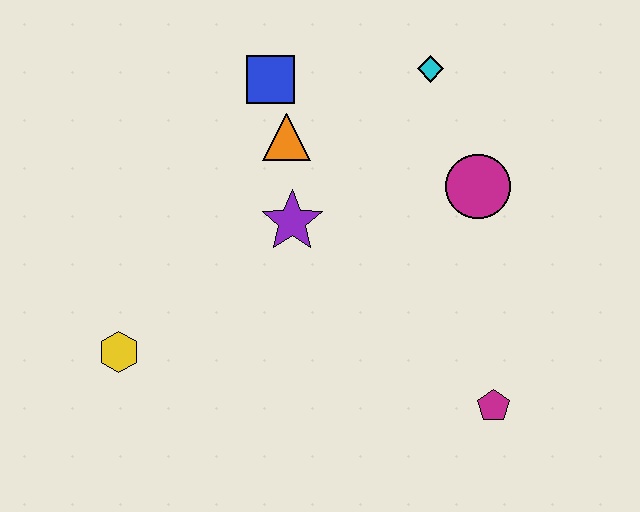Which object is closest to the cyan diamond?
The magenta circle is closest to the cyan diamond.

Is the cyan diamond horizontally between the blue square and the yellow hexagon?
No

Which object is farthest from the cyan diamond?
The yellow hexagon is farthest from the cyan diamond.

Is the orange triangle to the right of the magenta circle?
No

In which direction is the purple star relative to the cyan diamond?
The purple star is below the cyan diamond.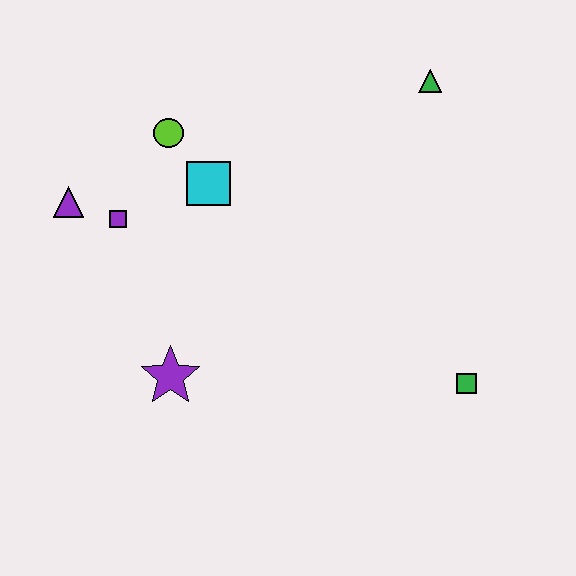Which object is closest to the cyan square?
The lime circle is closest to the cyan square.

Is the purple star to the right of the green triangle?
No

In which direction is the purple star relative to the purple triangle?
The purple star is below the purple triangle.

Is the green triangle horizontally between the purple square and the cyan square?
No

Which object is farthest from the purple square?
The green square is farthest from the purple square.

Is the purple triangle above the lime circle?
No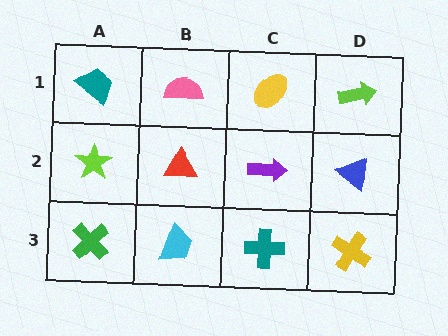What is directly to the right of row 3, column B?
A teal cross.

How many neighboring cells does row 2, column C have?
4.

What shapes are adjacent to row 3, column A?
A lime star (row 2, column A), a cyan trapezoid (row 3, column B).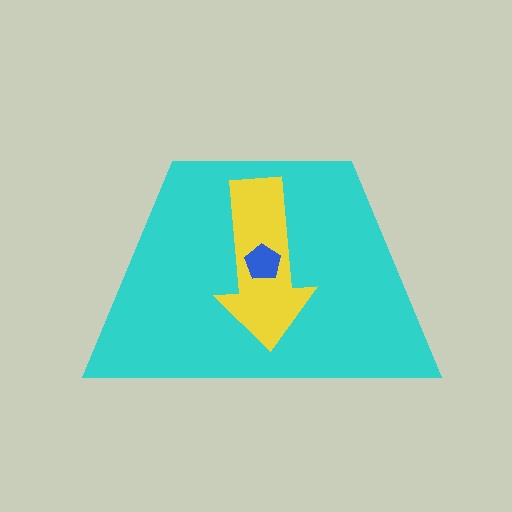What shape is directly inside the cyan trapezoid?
The yellow arrow.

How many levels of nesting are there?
3.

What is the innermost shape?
The blue pentagon.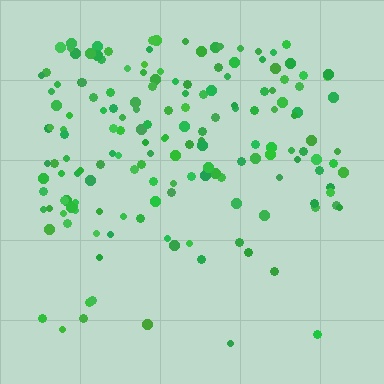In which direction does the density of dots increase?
From bottom to top, with the top side densest.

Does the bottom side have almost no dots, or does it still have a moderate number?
Still a moderate number, just noticeably fewer than the top.